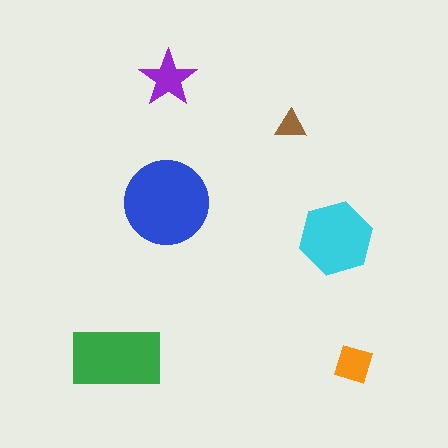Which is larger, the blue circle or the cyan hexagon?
The blue circle.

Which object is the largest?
The blue circle.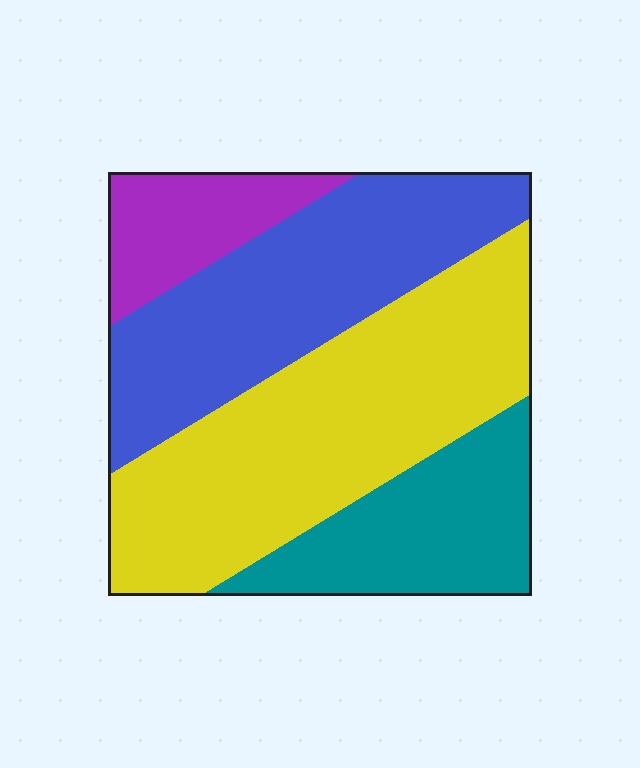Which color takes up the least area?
Purple, at roughly 10%.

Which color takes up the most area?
Yellow, at roughly 40%.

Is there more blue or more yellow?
Yellow.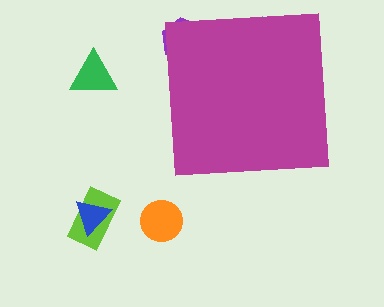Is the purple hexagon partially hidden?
Yes, the purple hexagon is partially hidden behind the magenta square.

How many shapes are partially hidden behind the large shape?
2 shapes are partially hidden.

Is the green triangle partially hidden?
No, the green triangle is fully visible.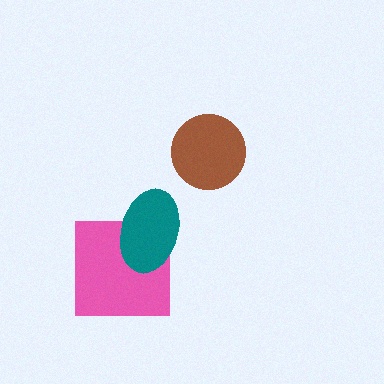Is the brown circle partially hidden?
No, no other shape covers it.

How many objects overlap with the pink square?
1 object overlaps with the pink square.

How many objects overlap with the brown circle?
0 objects overlap with the brown circle.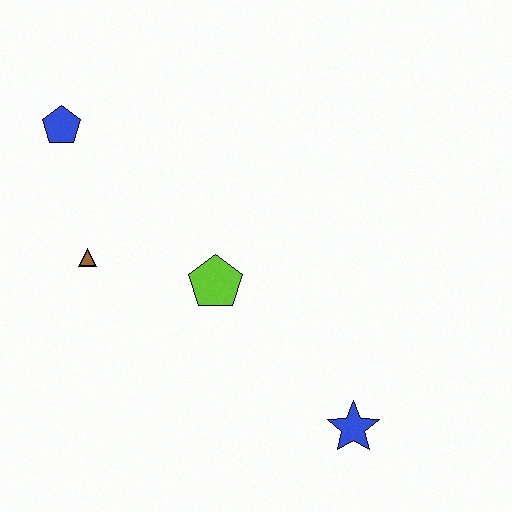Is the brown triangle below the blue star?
No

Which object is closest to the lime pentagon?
The brown triangle is closest to the lime pentagon.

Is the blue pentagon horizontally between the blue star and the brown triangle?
No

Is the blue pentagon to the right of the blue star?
No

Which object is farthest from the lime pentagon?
The blue pentagon is farthest from the lime pentagon.